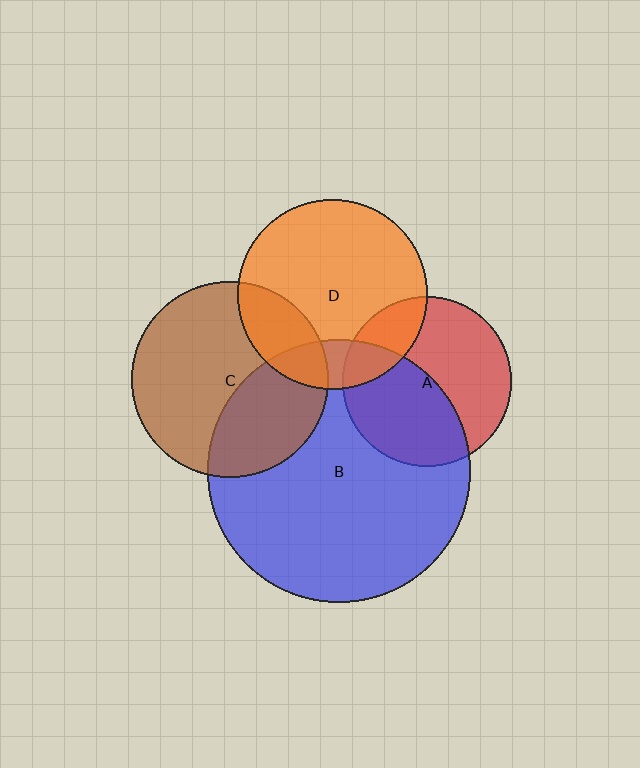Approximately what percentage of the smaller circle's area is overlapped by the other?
Approximately 50%.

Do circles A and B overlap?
Yes.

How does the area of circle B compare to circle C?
Approximately 1.8 times.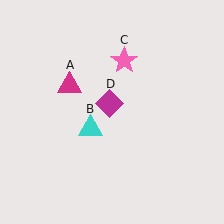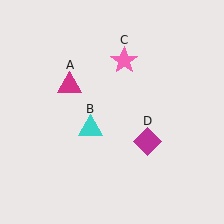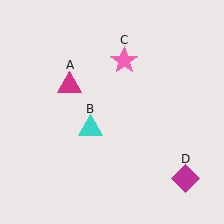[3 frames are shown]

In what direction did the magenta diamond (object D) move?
The magenta diamond (object D) moved down and to the right.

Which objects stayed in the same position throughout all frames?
Magenta triangle (object A) and cyan triangle (object B) and pink star (object C) remained stationary.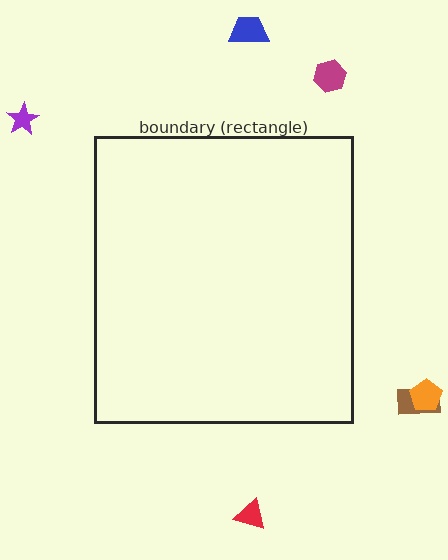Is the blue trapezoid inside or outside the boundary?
Outside.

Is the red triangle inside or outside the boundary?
Outside.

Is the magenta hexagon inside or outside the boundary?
Outside.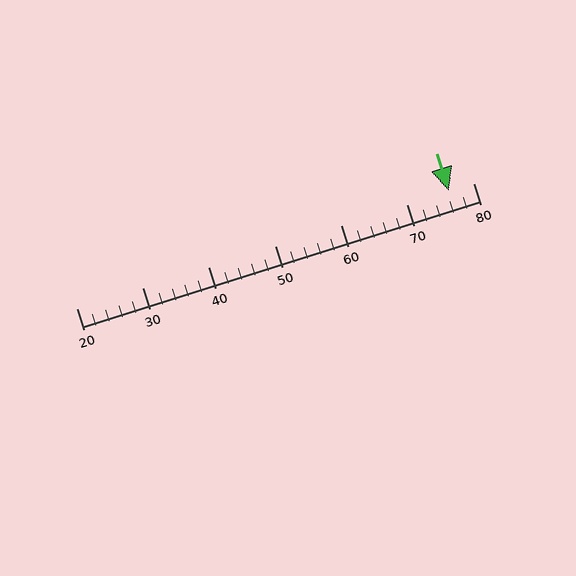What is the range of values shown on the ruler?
The ruler shows values from 20 to 80.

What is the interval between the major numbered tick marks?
The major tick marks are spaced 10 units apart.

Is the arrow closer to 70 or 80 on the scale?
The arrow is closer to 80.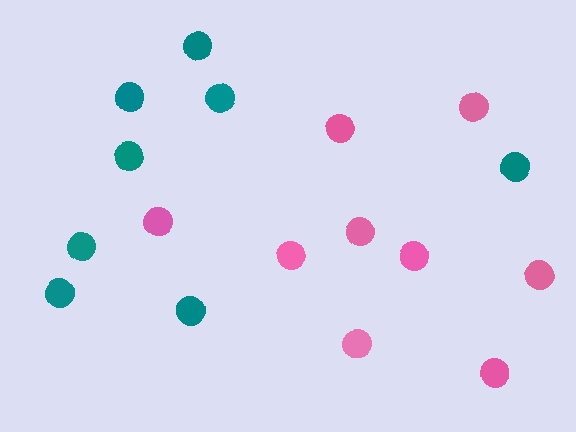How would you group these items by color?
There are 2 groups: one group of pink circles (9) and one group of teal circles (8).